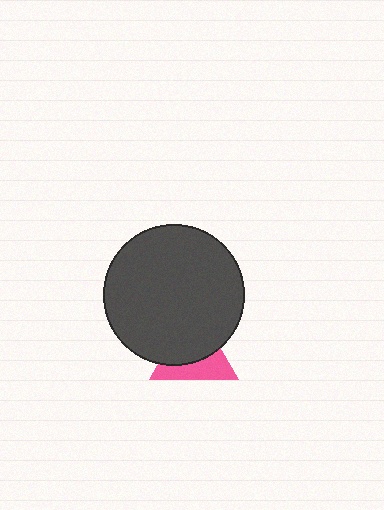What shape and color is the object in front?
The object in front is a dark gray circle.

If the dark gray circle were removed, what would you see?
You would see the complete pink triangle.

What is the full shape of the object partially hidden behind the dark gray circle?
The partially hidden object is a pink triangle.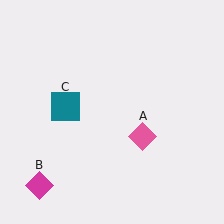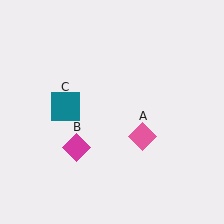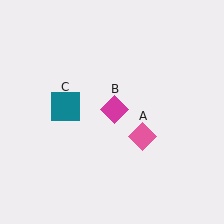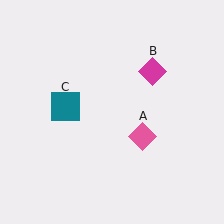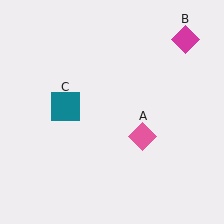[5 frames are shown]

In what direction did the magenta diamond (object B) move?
The magenta diamond (object B) moved up and to the right.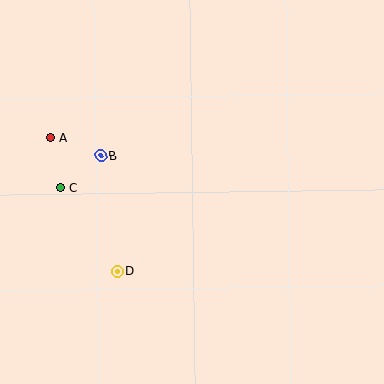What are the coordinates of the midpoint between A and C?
The midpoint between A and C is at (56, 162).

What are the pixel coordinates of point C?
Point C is at (61, 187).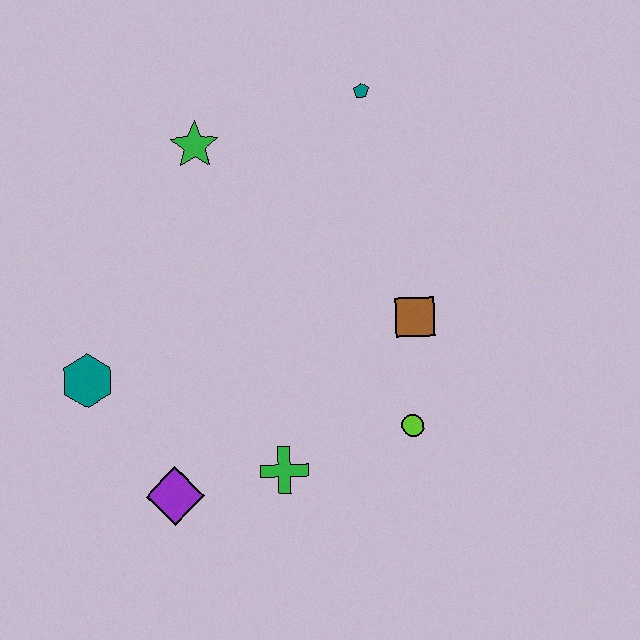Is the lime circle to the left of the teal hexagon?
No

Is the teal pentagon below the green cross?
No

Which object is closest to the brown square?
The lime circle is closest to the brown square.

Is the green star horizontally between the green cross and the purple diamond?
Yes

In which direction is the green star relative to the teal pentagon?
The green star is to the left of the teal pentagon.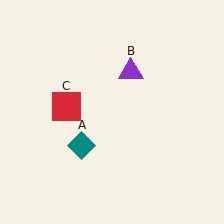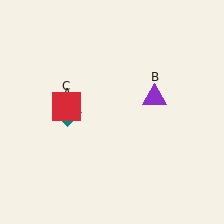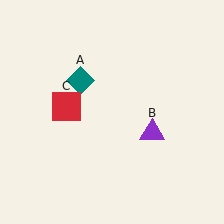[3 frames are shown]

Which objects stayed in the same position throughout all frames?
Red square (object C) remained stationary.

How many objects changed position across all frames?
2 objects changed position: teal diamond (object A), purple triangle (object B).